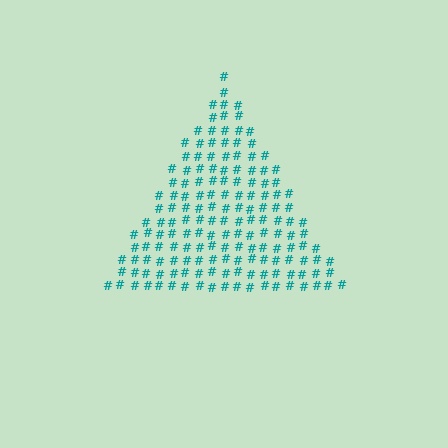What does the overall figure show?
The overall figure shows a triangle.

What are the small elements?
The small elements are hash symbols.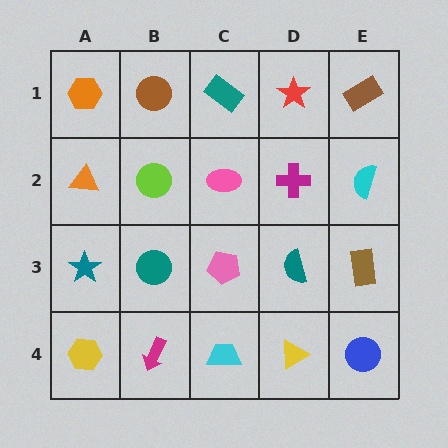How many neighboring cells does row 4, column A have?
2.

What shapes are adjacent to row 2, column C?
A teal rectangle (row 1, column C), a pink pentagon (row 3, column C), a lime circle (row 2, column B), a magenta cross (row 2, column D).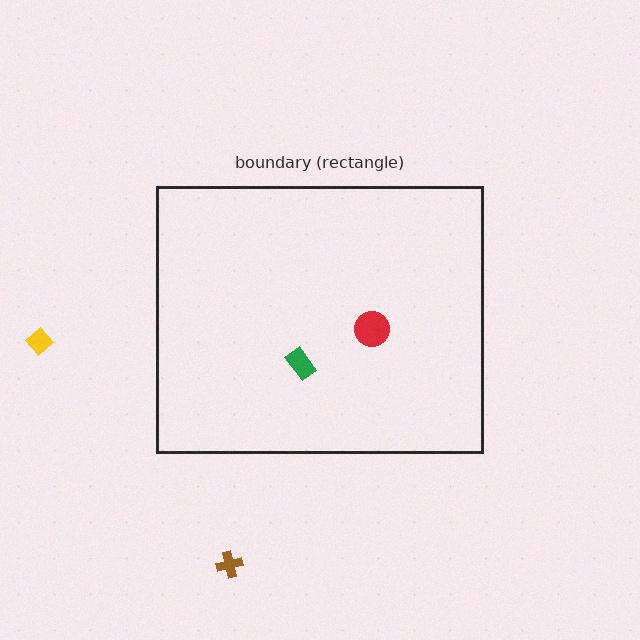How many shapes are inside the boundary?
2 inside, 2 outside.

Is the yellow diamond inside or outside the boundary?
Outside.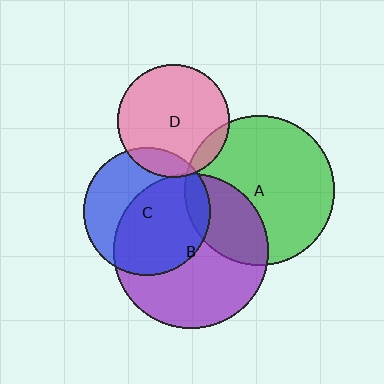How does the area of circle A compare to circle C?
Approximately 1.4 times.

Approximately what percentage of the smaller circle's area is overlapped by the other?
Approximately 60%.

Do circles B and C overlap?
Yes.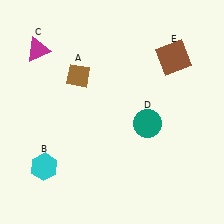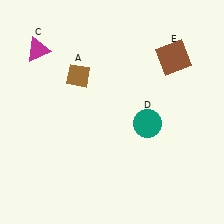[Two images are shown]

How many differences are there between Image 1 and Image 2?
There is 1 difference between the two images.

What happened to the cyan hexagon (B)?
The cyan hexagon (B) was removed in Image 2. It was in the bottom-left area of Image 1.